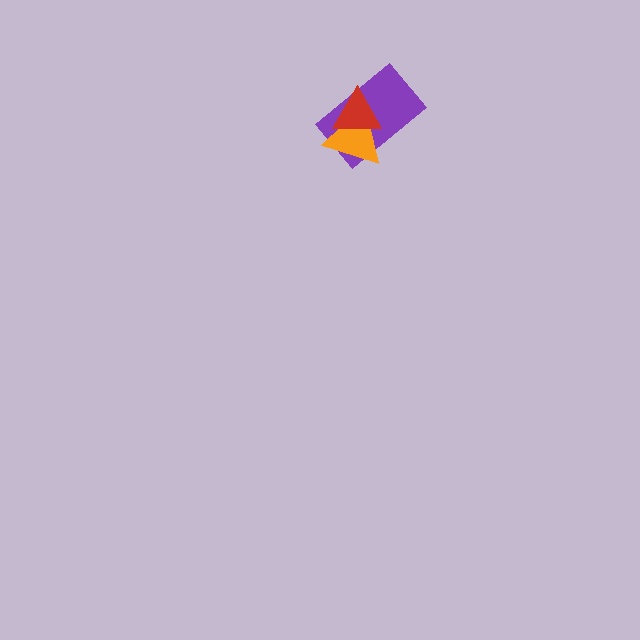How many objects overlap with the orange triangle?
2 objects overlap with the orange triangle.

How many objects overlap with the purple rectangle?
2 objects overlap with the purple rectangle.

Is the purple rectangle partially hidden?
Yes, it is partially covered by another shape.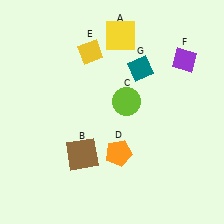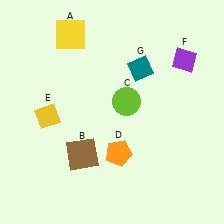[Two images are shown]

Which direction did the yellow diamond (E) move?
The yellow diamond (E) moved down.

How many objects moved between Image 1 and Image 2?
2 objects moved between the two images.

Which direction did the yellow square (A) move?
The yellow square (A) moved left.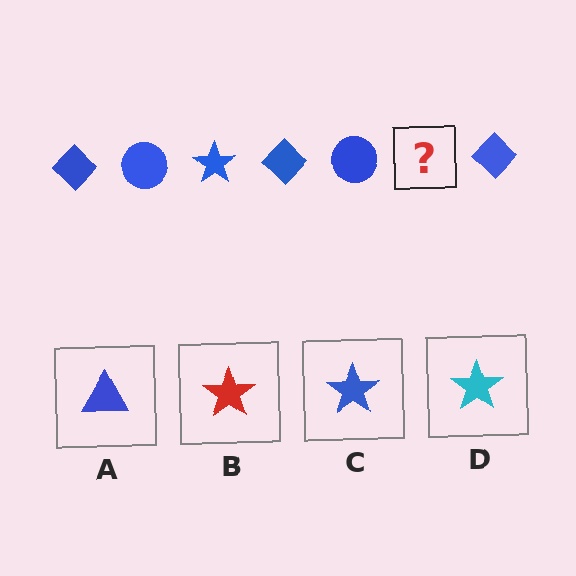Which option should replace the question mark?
Option C.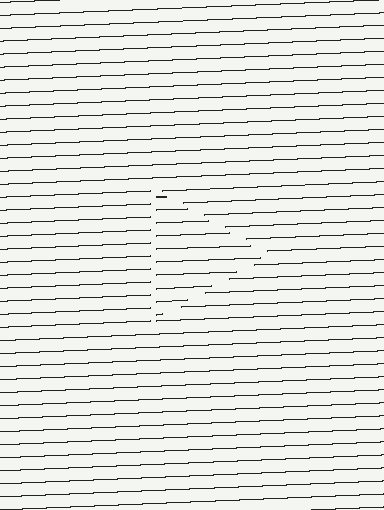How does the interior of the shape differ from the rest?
The interior of the shape contains the same grating, shifted by half a period — the contour is defined by the phase discontinuity where line-ends from the inner and outer gratings abut.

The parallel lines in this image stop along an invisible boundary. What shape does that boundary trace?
An illusory triangle. The interior of the shape contains the same grating, shifted by half a period — the contour is defined by the phase discontinuity where line-ends from the inner and outer gratings abut.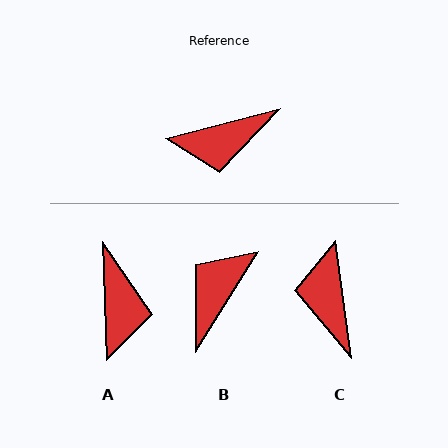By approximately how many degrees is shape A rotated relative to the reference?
Approximately 77 degrees counter-clockwise.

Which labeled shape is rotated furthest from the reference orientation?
B, about 137 degrees away.